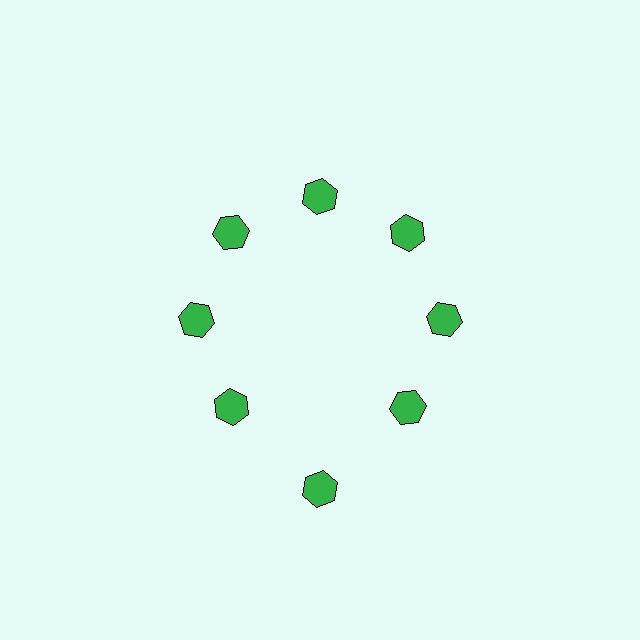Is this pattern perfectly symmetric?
No. The 8 green hexagons are arranged in a ring, but one element near the 6 o'clock position is pushed outward from the center, breaking the 8-fold rotational symmetry.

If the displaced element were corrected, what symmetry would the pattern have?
It would have 8-fold rotational symmetry — the pattern would map onto itself every 45 degrees.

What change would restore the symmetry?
The symmetry would be restored by moving it inward, back onto the ring so that all 8 hexagons sit at equal angles and equal distance from the center.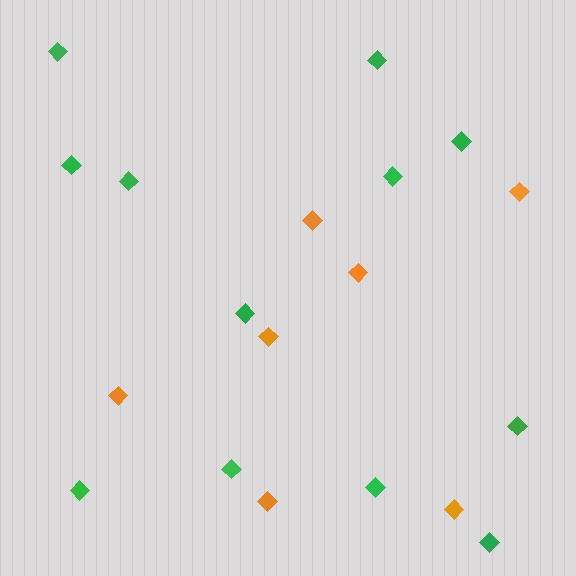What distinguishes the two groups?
There are 2 groups: one group of orange diamonds (7) and one group of green diamonds (12).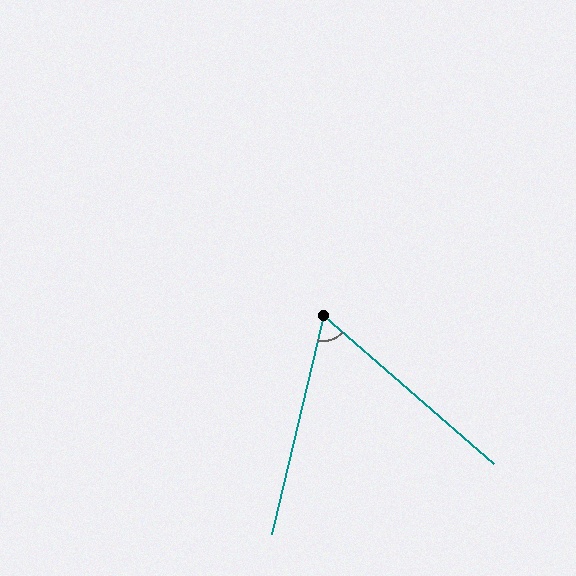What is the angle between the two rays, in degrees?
Approximately 62 degrees.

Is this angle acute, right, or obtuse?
It is acute.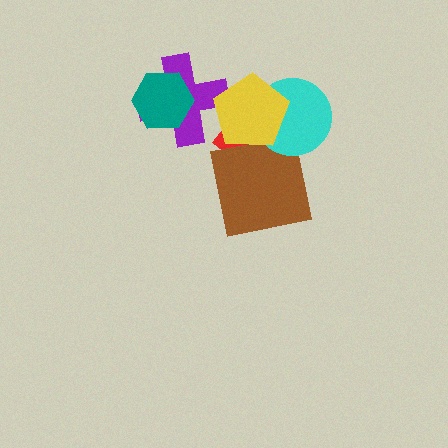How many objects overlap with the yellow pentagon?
4 objects overlap with the yellow pentagon.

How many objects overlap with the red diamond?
3 objects overlap with the red diamond.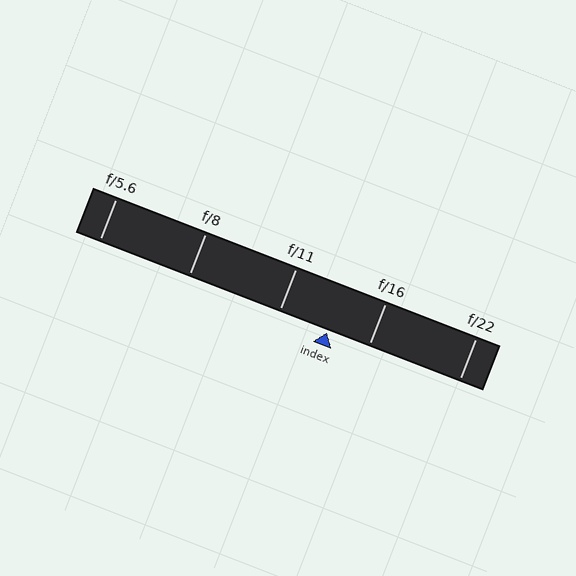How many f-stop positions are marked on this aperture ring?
There are 5 f-stop positions marked.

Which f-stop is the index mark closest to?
The index mark is closest to f/16.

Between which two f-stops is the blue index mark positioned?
The index mark is between f/11 and f/16.